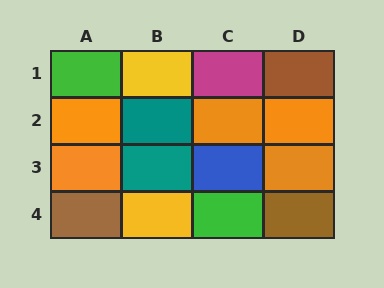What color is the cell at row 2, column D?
Orange.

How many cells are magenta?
1 cell is magenta.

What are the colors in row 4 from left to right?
Brown, yellow, green, brown.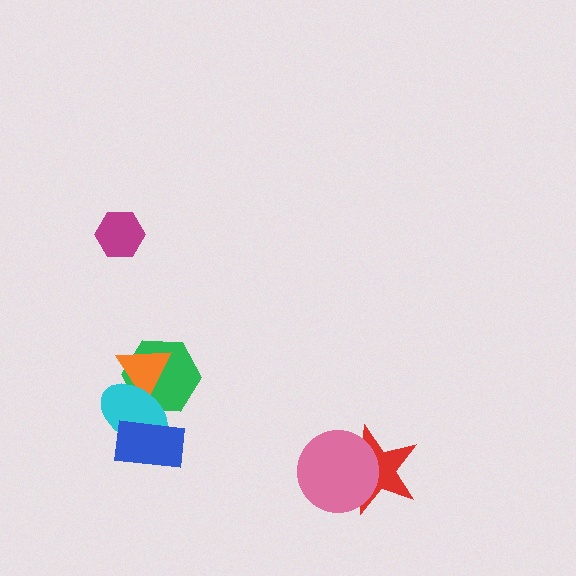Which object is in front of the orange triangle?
The cyan ellipse is in front of the orange triangle.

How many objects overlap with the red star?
1 object overlaps with the red star.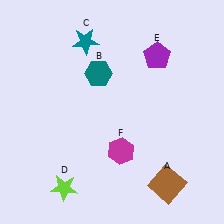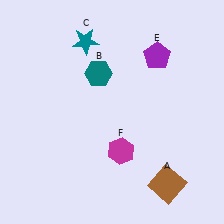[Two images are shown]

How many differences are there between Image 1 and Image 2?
There is 1 difference between the two images.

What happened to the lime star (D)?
The lime star (D) was removed in Image 2. It was in the bottom-left area of Image 1.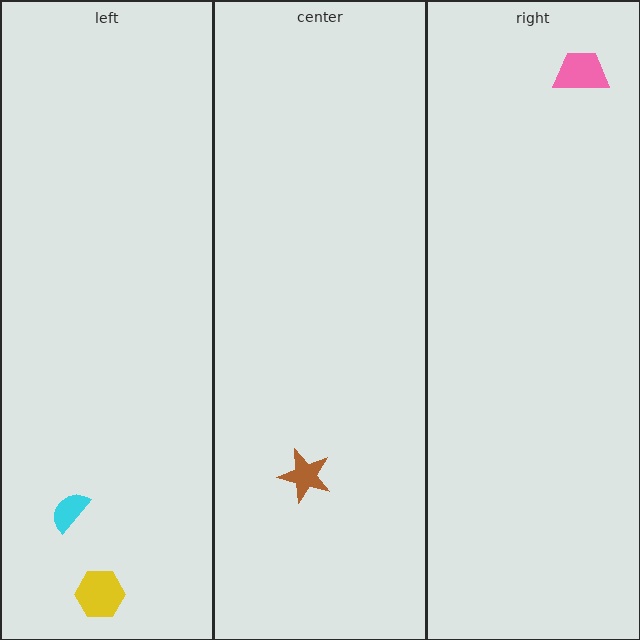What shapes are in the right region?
The pink trapezoid.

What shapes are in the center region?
The brown star.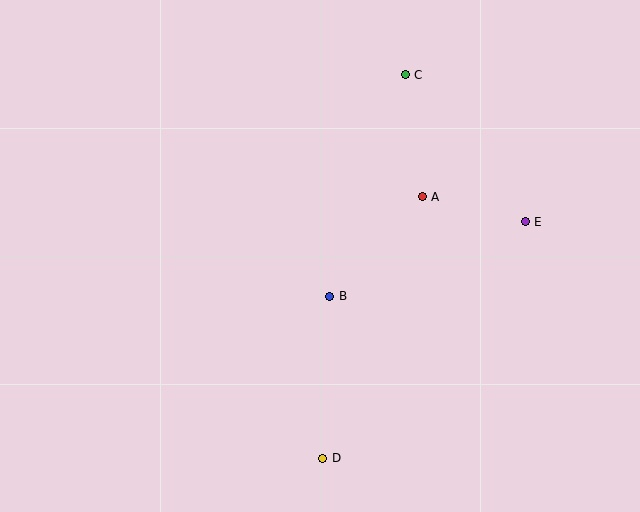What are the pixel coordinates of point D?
Point D is at (323, 458).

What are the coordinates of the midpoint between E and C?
The midpoint between E and C is at (465, 148).